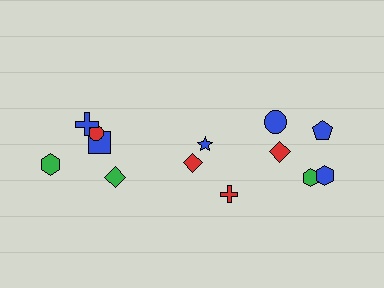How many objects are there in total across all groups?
There are 13 objects.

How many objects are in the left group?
There are 5 objects.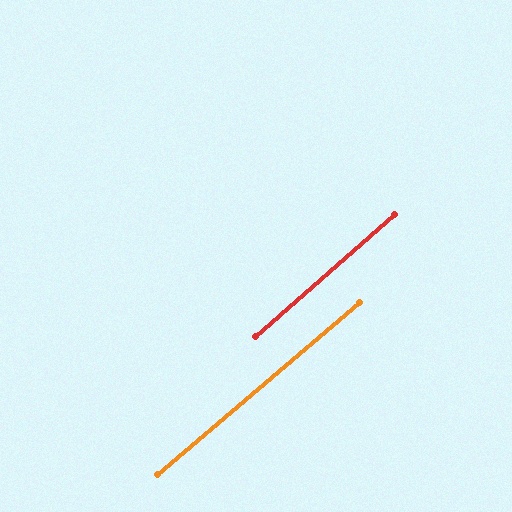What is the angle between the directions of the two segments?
Approximately 1 degree.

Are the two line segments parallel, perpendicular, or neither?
Parallel — their directions differ by only 0.8°.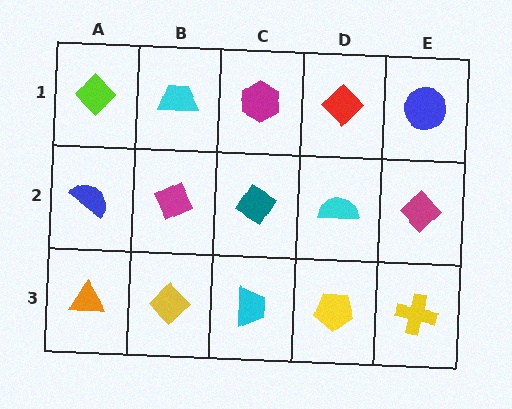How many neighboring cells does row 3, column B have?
3.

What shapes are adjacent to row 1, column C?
A teal diamond (row 2, column C), a cyan trapezoid (row 1, column B), a red diamond (row 1, column D).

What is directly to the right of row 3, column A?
A yellow diamond.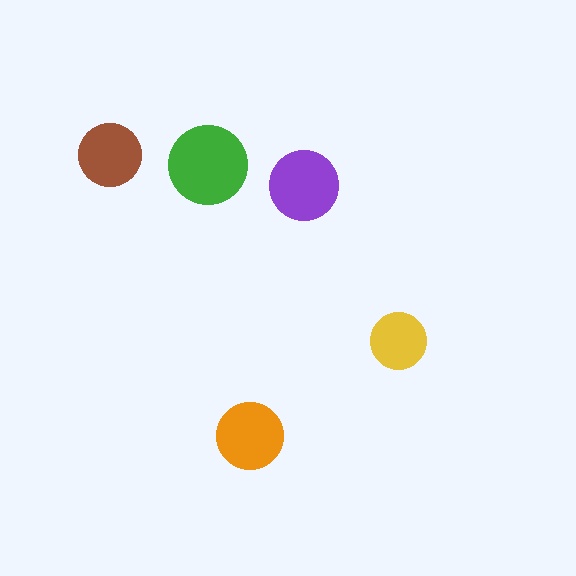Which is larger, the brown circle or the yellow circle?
The brown one.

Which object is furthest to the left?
The brown circle is leftmost.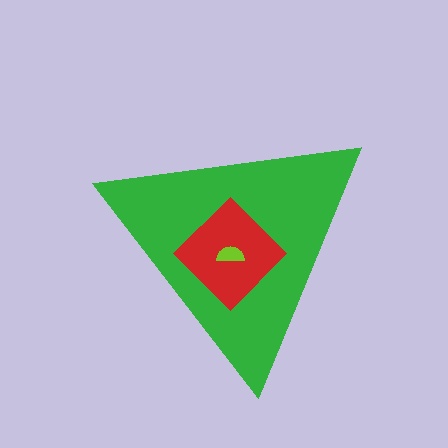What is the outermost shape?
The green triangle.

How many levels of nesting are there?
3.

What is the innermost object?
The lime semicircle.